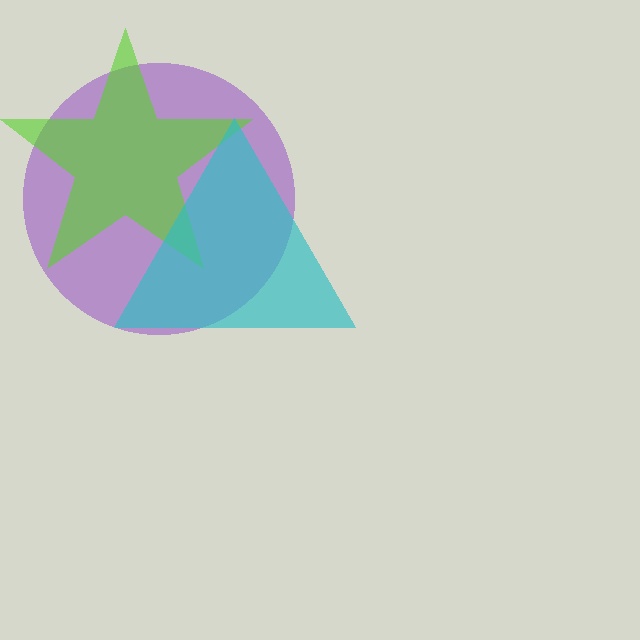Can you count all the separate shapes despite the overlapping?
Yes, there are 3 separate shapes.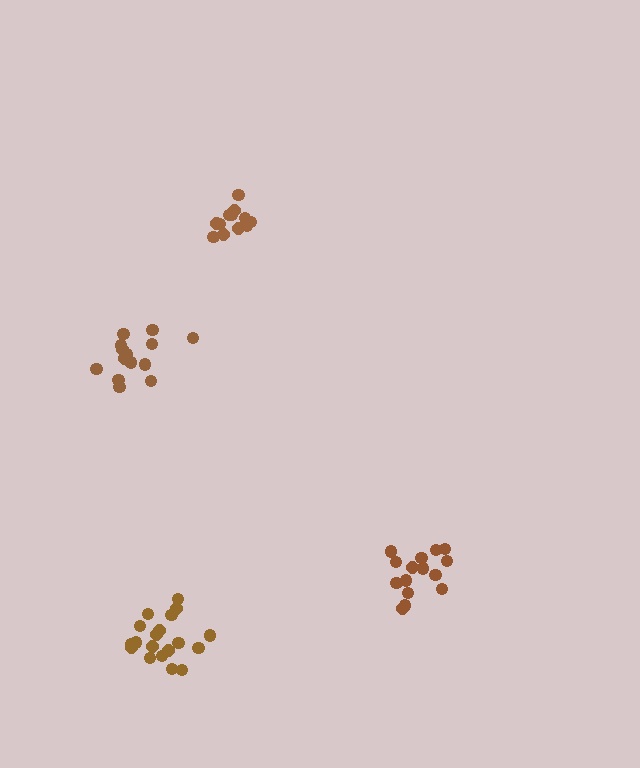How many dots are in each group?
Group 1: 16 dots, Group 2: 19 dots, Group 3: 15 dots, Group 4: 13 dots (63 total).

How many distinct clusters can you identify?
There are 4 distinct clusters.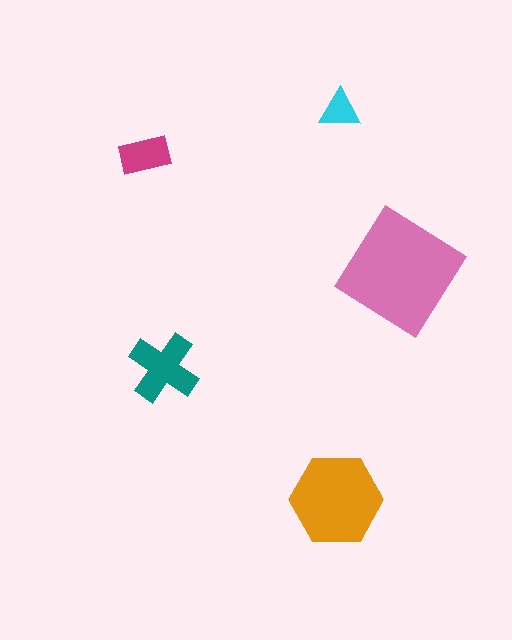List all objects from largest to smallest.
The pink diamond, the orange hexagon, the teal cross, the magenta rectangle, the cyan triangle.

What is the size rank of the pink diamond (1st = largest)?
1st.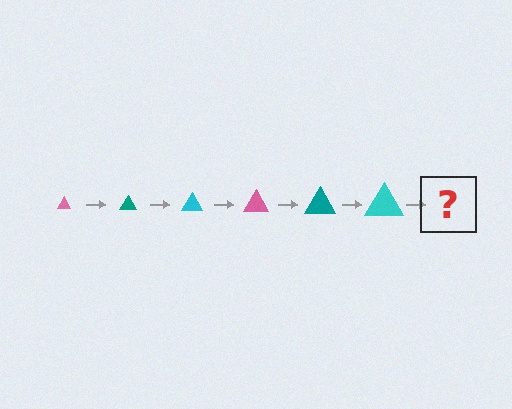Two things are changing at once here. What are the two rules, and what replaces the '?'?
The two rules are that the triangle grows larger each step and the color cycles through pink, teal, and cyan. The '?' should be a pink triangle, larger than the previous one.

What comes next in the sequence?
The next element should be a pink triangle, larger than the previous one.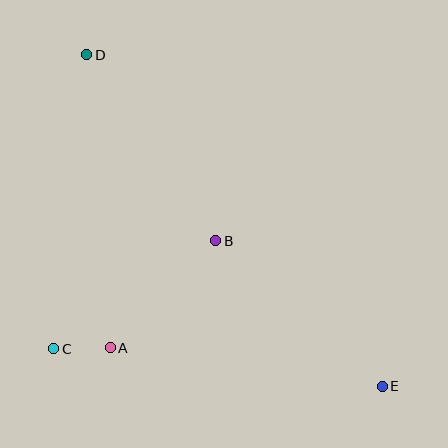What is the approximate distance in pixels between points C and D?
The distance between C and D is approximately 296 pixels.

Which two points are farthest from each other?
Points D and E are farthest from each other.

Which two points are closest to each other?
Points A and C are closest to each other.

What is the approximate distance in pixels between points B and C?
The distance between B and C is approximately 195 pixels.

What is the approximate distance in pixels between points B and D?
The distance between B and D is approximately 227 pixels.